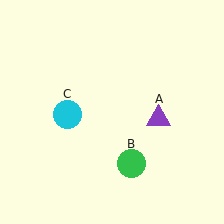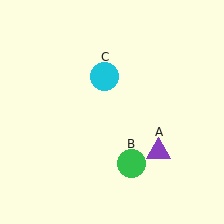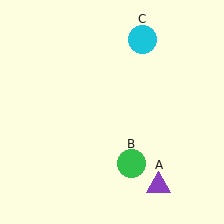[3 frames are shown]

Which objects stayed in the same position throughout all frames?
Green circle (object B) remained stationary.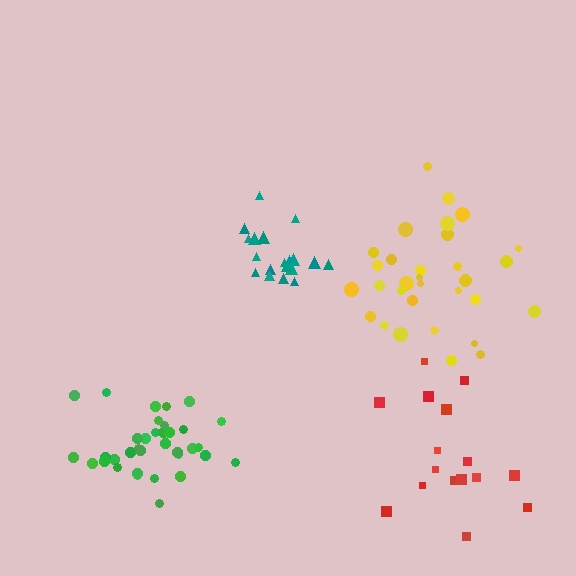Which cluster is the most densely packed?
Teal.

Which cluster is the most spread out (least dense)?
Red.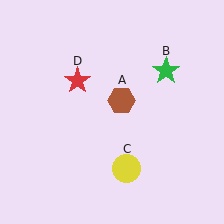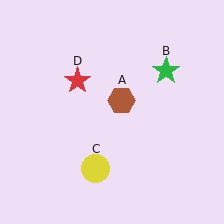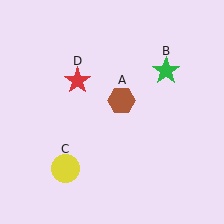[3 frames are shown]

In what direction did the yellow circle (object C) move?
The yellow circle (object C) moved left.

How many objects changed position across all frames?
1 object changed position: yellow circle (object C).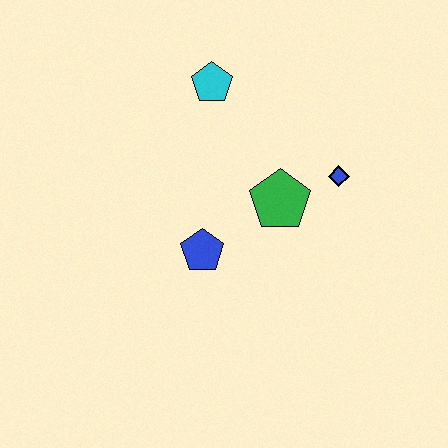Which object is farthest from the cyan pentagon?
The blue pentagon is farthest from the cyan pentagon.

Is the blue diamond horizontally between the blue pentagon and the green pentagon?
No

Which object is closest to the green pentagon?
The blue diamond is closest to the green pentagon.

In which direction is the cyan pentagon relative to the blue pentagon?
The cyan pentagon is above the blue pentagon.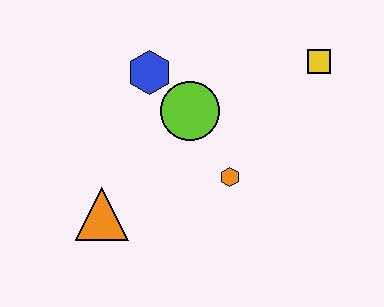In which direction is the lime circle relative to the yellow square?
The lime circle is to the left of the yellow square.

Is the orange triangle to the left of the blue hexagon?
Yes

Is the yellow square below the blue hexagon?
No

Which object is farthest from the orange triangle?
The yellow square is farthest from the orange triangle.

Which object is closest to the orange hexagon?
The lime circle is closest to the orange hexagon.